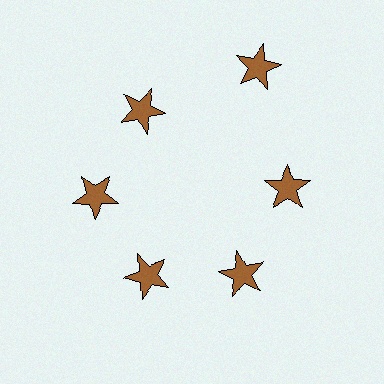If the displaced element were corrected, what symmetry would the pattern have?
It would have 6-fold rotational symmetry — the pattern would map onto itself every 60 degrees.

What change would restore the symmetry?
The symmetry would be restored by moving it inward, back onto the ring so that all 6 stars sit at equal angles and equal distance from the center.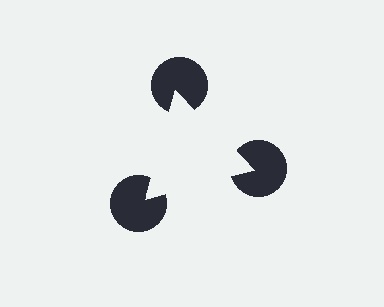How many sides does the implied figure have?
3 sides.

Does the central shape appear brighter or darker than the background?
It typically appears slightly brighter than the background, even though no actual brightness change is drawn.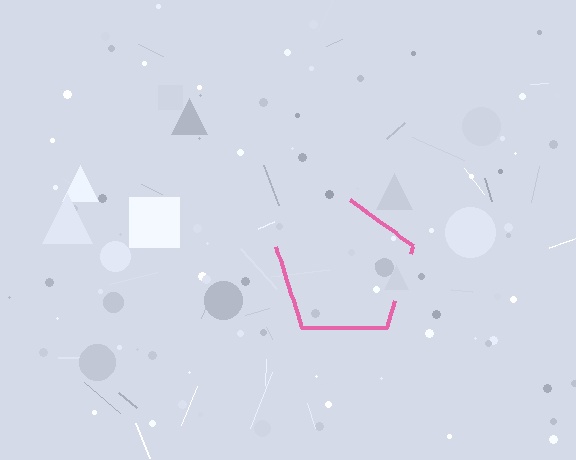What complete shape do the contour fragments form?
The contour fragments form a pentagon.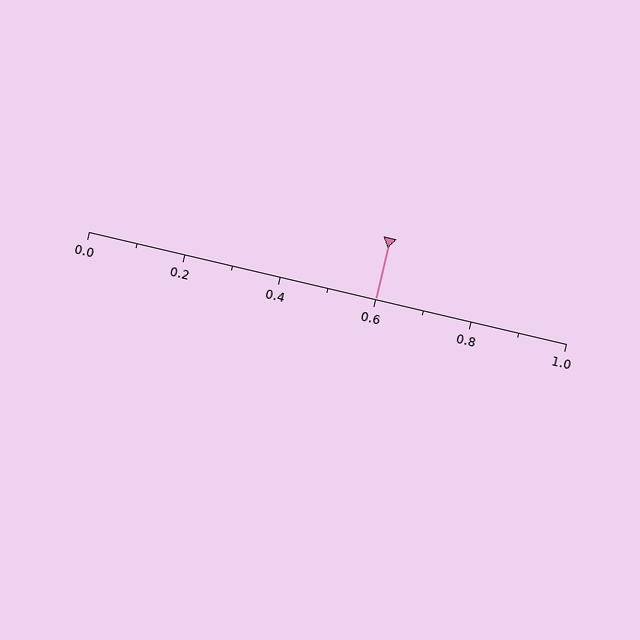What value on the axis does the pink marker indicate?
The marker indicates approximately 0.6.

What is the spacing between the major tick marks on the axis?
The major ticks are spaced 0.2 apart.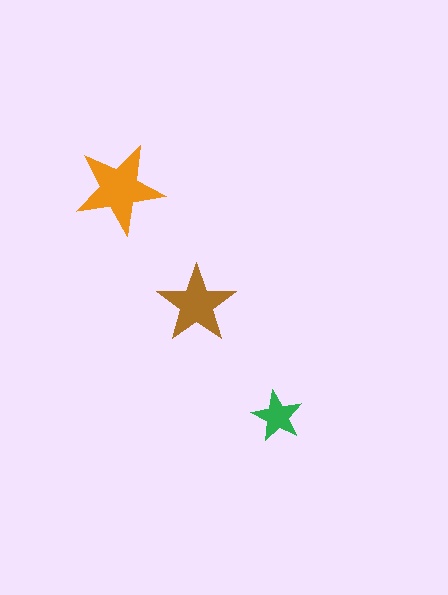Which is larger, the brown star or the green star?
The brown one.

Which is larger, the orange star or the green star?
The orange one.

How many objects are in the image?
There are 3 objects in the image.